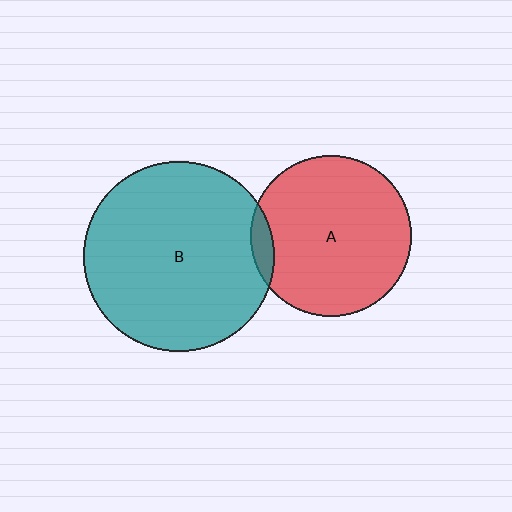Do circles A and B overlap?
Yes.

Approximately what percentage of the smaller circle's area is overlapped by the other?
Approximately 5%.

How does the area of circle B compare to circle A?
Approximately 1.4 times.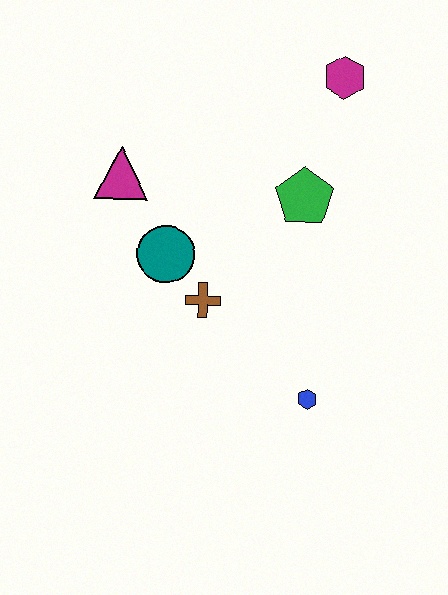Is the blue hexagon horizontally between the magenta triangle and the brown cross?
No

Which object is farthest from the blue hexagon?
The magenta hexagon is farthest from the blue hexagon.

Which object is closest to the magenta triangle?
The teal circle is closest to the magenta triangle.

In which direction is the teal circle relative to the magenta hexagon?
The teal circle is below the magenta hexagon.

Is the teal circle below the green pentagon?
Yes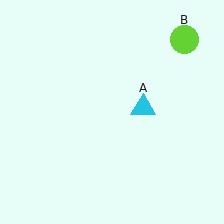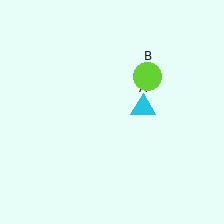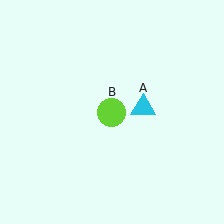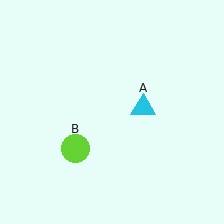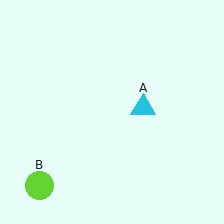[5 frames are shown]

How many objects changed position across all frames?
1 object changed position: lime circle (object B).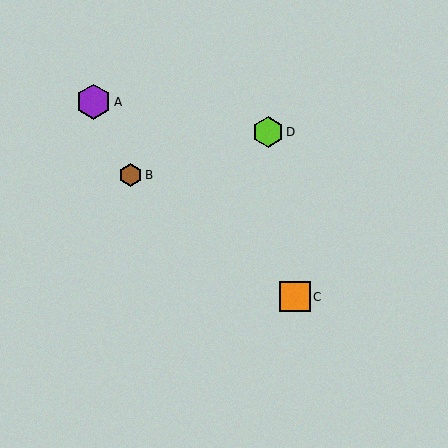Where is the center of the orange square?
The center of the orange square is at (295, 297).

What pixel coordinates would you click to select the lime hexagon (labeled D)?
Click at (268, 132) to select the lime hexagon D.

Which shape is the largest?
The purple hexagon (labeled A) is the largest.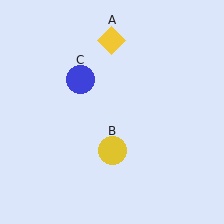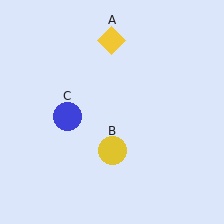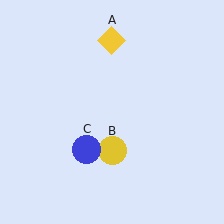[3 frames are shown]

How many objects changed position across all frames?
1 object changed position: blue circle (object C).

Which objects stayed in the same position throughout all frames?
Yellow diamond (object A) and yellow circle (object B) remained stationary.